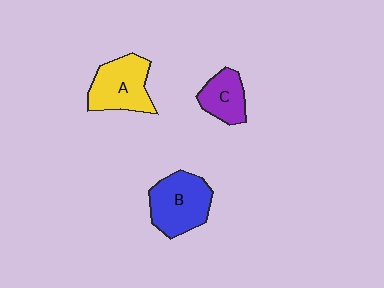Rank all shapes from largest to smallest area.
From largest to smallest: B (blue), A (yellow), C (purple).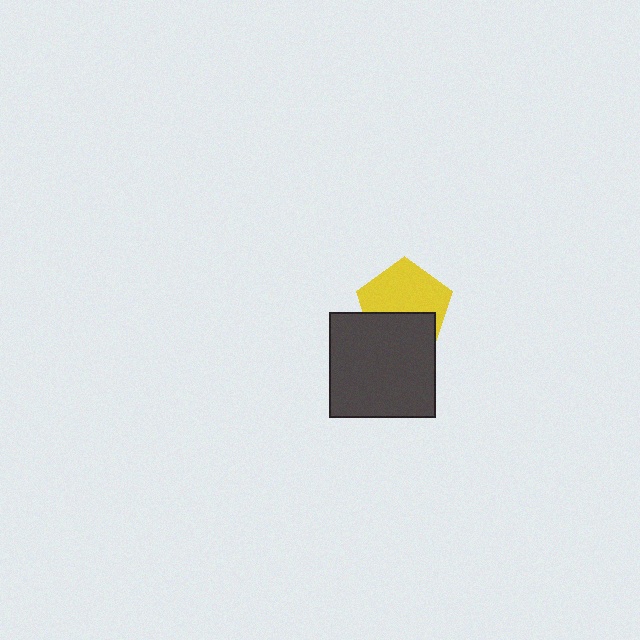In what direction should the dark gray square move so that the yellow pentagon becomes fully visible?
The dark gray square should move down. That is the shortest direction to clear the overlap and leave the yellow pentagon fully visible.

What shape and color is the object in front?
The object in front is a dark gray square.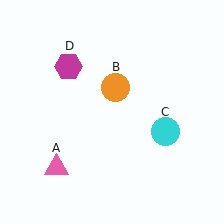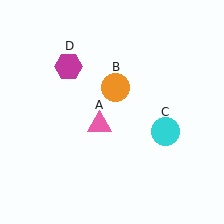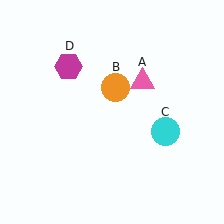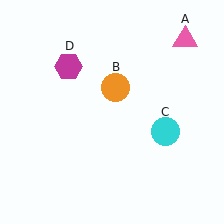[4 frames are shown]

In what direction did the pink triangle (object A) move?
The pink triangle (object A) moved up and to the right.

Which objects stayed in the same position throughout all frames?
Orange circle (object B) and cyan circle (object C) and magenta hexagon (object D) remained stationary.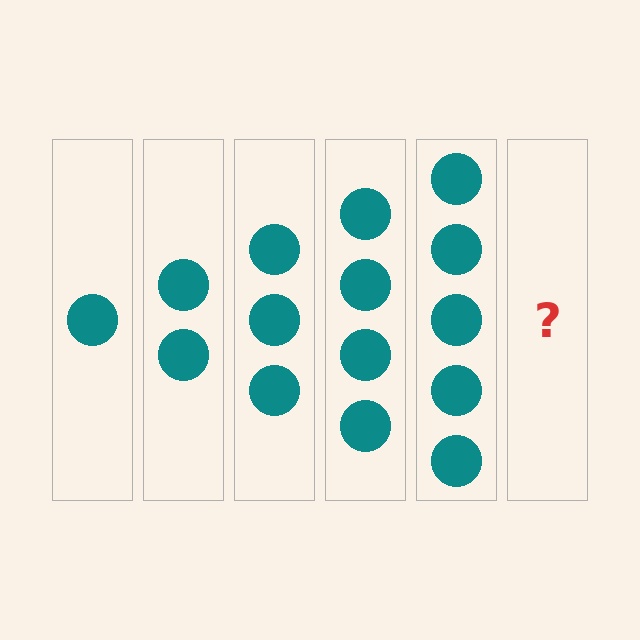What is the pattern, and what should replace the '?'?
The pattern is that each step adds one more circle. The '?' should be 6 circles.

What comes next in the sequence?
The next element should be 6 circles.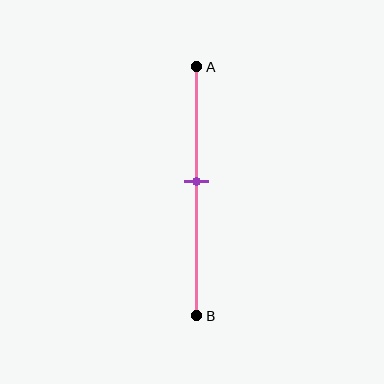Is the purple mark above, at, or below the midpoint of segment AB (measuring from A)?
The purple mark is above the midpoint of segment AB.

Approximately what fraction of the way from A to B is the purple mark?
The purple mark is approximately 45% of the way from A to B.